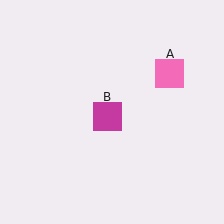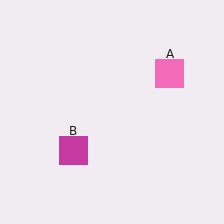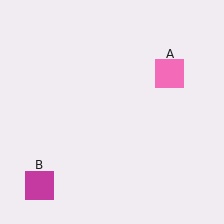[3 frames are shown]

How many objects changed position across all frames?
1 object changed position: magenta square (object B).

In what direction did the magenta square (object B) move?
The magenta square (object B) moved down and to the left.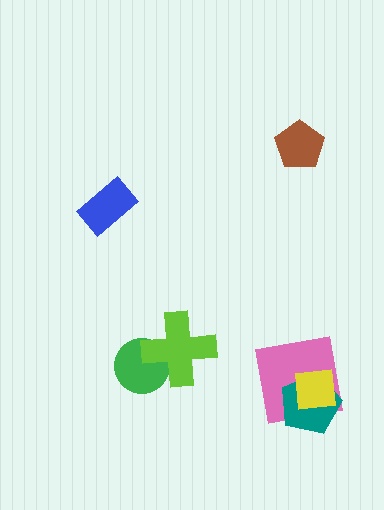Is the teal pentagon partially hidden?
Yes, it is partially covered by another shape.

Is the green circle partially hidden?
Yes, it is partially covered by another shape.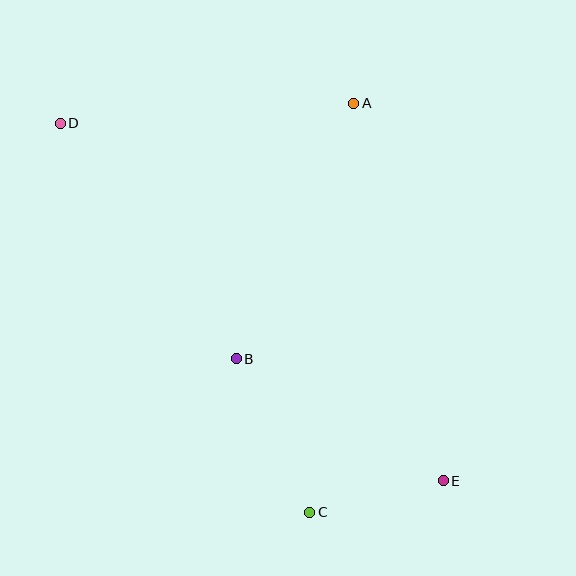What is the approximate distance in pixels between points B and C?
The distance between B and C is approximately 170 pixels.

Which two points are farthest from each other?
Points D and E are farthest from each other.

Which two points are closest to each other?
Points C and E are closest to each other.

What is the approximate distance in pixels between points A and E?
The distance between A and E is approximately 388 pixels.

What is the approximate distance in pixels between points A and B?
The distance between A and B is approximately 281 pixels.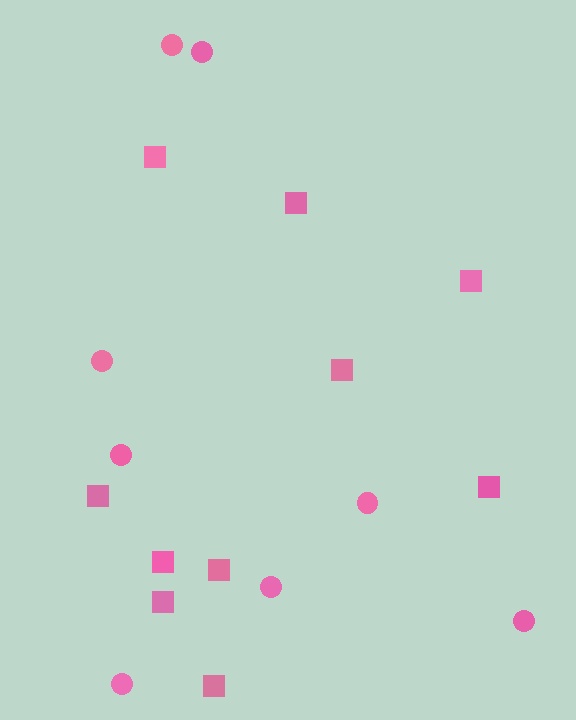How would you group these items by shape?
There are 2 groups: one group of squares (10) and one group of circles (8).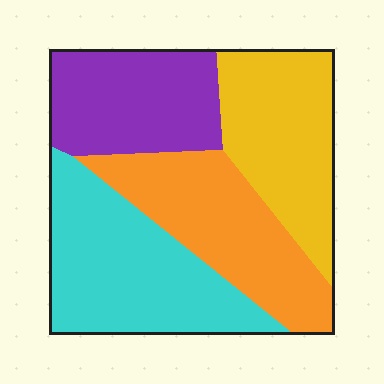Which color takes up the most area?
Cyan, at roughly 30%.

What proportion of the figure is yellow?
Yellow covers around 25% of the figure.